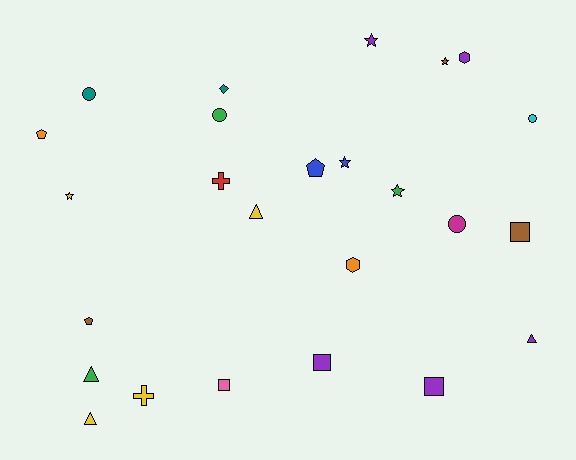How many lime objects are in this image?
There are no lime objects.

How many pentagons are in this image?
There are 3 pentagons.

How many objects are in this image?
There are 25 objects.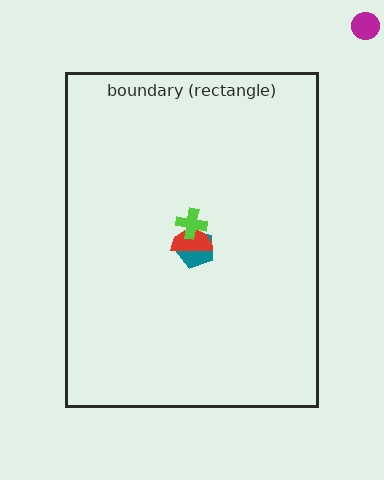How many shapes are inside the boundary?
3 inside, 1 outside.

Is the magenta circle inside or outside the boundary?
Outside.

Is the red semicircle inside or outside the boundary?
Inside.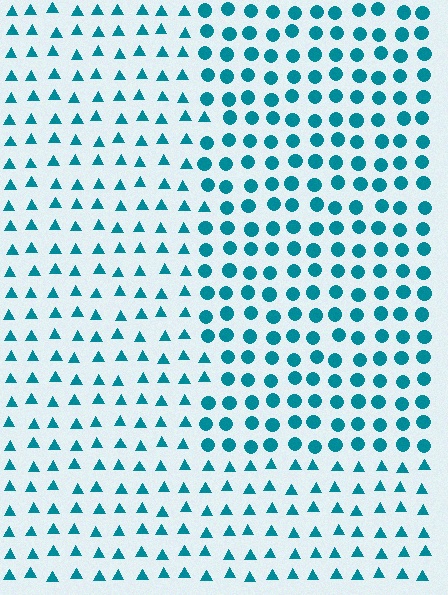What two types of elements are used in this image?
The image uses circles inside the rectangle region and triangles outside it.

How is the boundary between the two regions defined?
The boundary is defined by a change in element shape: circles inside vs. triangles outside. All elements share the same color and spacing.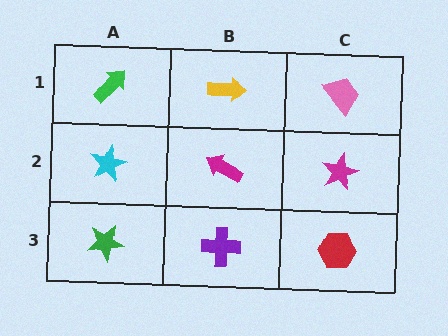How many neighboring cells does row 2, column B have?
4.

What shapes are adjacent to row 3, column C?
A magenta star (row 2, column C), a purple cross (row 3, column B).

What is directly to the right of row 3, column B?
A red hexagon.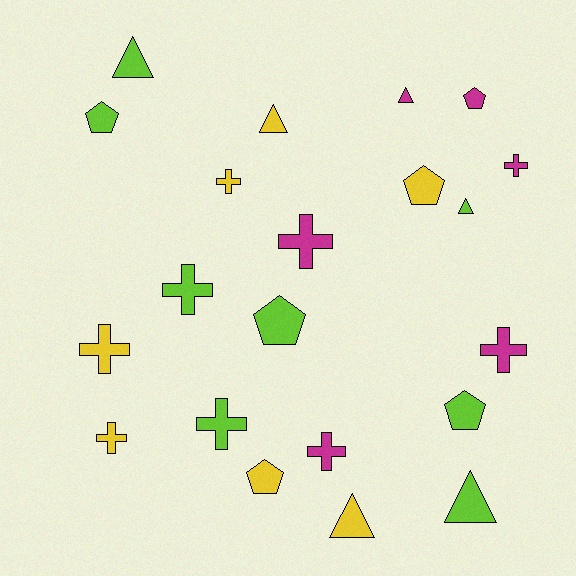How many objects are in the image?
There are 21 objects.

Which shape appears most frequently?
Cross, with 9 objects.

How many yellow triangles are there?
There are 2 yellow triangles.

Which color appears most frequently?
Lime, with 8 objects.